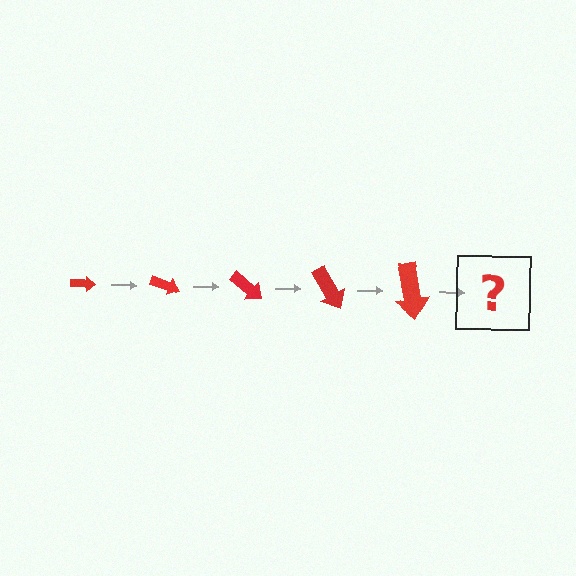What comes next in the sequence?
The next element should be an arrow, larger than the previous one and rotated 100 degrees from the start.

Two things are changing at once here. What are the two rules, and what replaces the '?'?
The two rules are that the arrow grows larger each step and it rotates 20 degrees each step. The '?' should be an arrow, larger than the previous one and rotated 100 degrees from the start.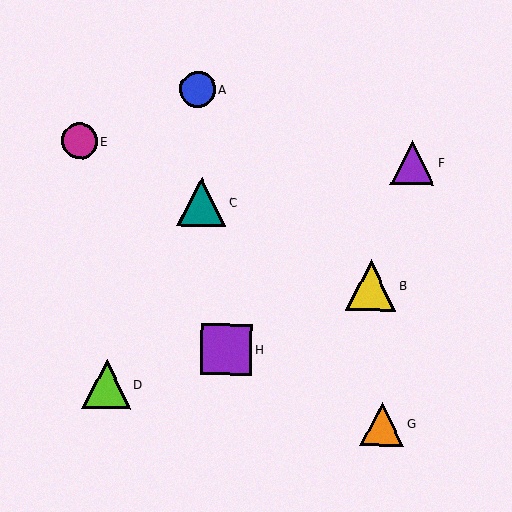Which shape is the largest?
The purple square (labeled H) is the largest.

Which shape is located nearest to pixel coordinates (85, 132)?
The magenta circle (labeled E) at (80, 141) is nearest to that location.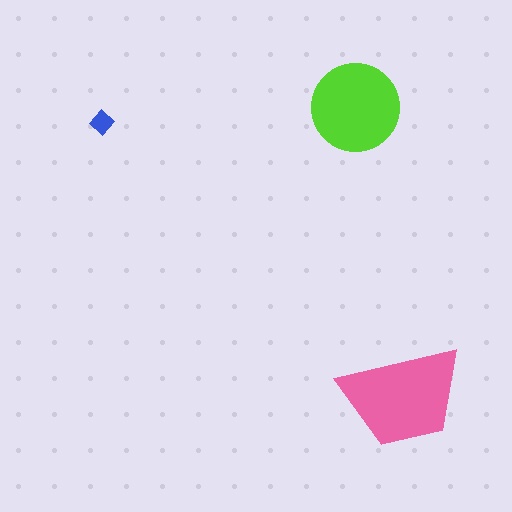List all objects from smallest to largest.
The blue diamond, the lime circle, the pink trapezoid.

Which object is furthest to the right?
The pink trapezoid is rightmost.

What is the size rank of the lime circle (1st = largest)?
2nd.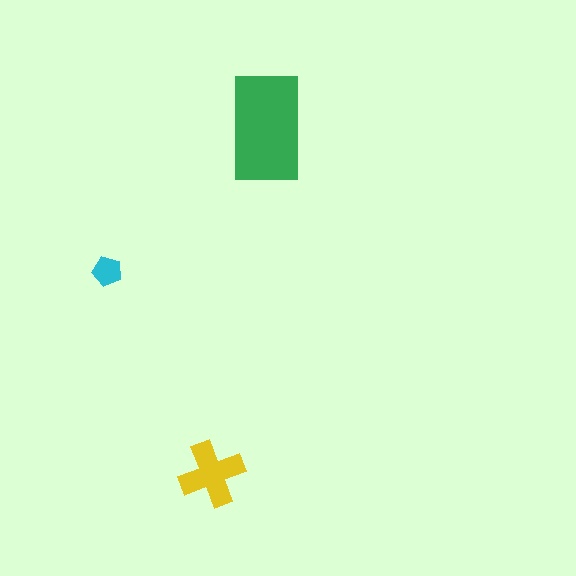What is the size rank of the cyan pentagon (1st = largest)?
3rd.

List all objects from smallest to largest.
The cyan pentagon, the yellow cross, the green rectangle.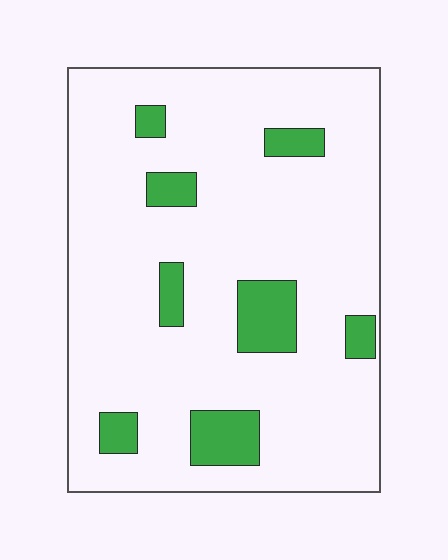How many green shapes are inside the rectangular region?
8.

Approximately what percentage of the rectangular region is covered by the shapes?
Approximately 15%.